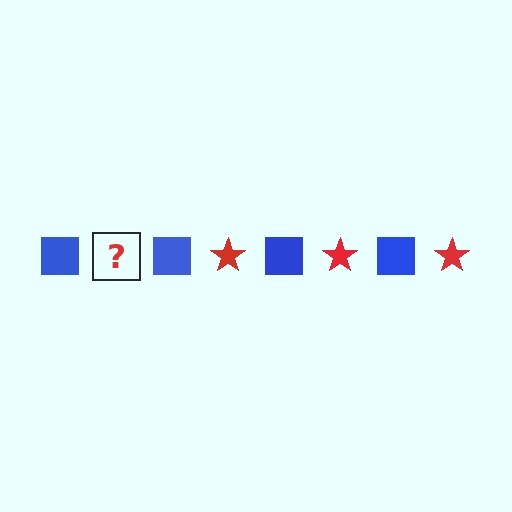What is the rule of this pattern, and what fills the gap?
The rule is that the pattern alternates between blue square and red star. The gap should be filled with a red star.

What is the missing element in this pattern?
The missing element is a red star.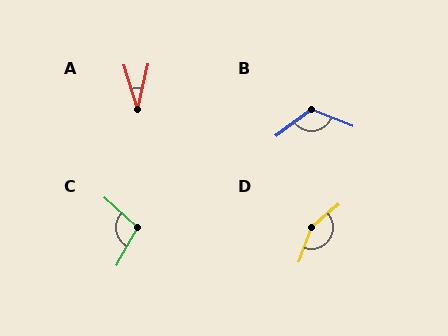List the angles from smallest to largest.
A (29°), C (104°), B (121°), D (151°).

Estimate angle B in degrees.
Approximately 121 degrees.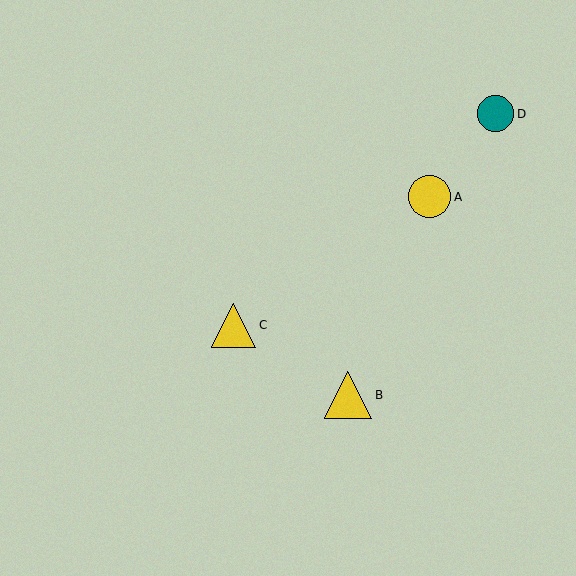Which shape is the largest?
The yellow triangle (labeled B) is the largest.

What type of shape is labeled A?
Shape A is a yellow circle.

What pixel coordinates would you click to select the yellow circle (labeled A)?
Click at (430, 197) to select the yellow circle A.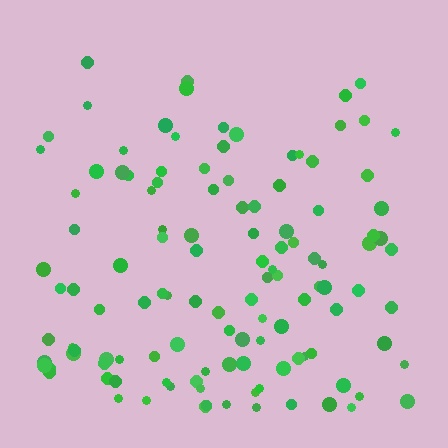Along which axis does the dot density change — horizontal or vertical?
Vertical.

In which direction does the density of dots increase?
From top to bottom, with the bottom side densest.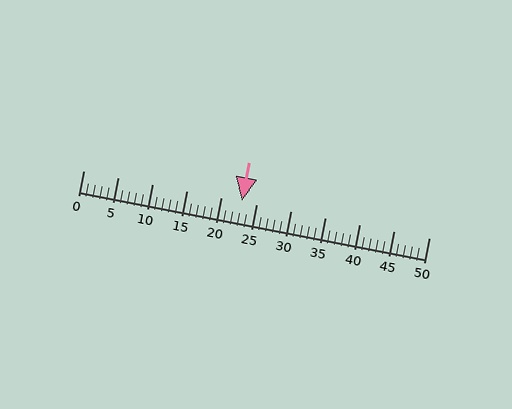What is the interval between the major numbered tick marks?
The major tick marks are spaced 5 units apart.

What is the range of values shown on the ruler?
The ruler shows values from 0 to 50.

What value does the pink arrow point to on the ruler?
The pink arrow points to approximately 23.